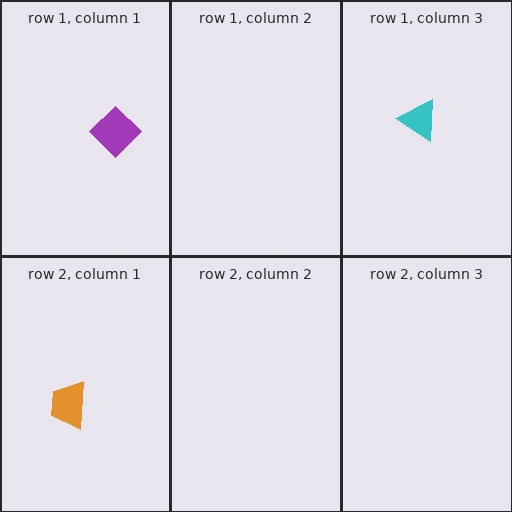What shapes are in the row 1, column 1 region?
The purple diamond.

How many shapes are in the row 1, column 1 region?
1.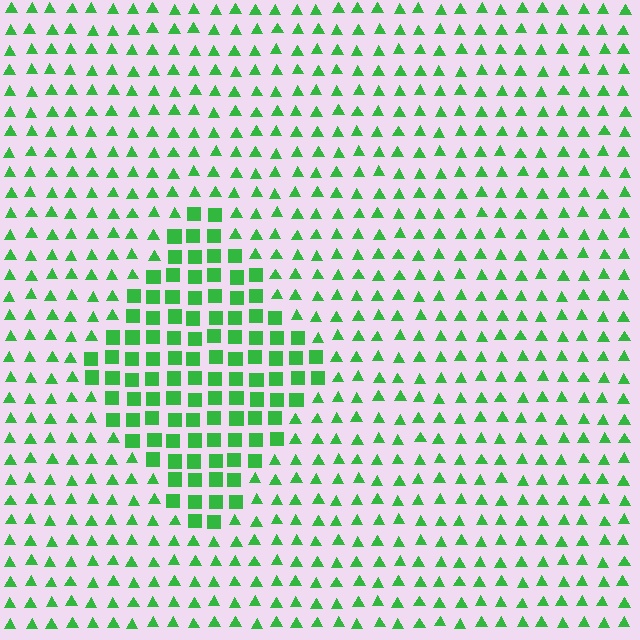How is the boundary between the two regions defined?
The boundary is defined by a change in element shape: squares inside vs. triangles outside. All elements share the same color and spacing.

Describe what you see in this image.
The image is filled with small green elements arranged in a uniform grid. A diamond-shaped region contains squares, while the surrounding area contains triangles. The boundary is defined purely by the change in element shape.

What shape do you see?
I see a diamond.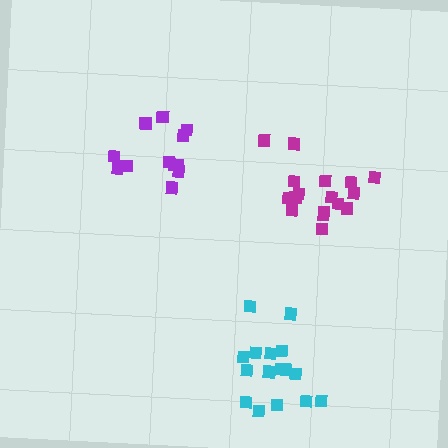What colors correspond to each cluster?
The clusters are colored: cyan, purple, magenta.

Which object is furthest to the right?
The magenta cluster is rightmost.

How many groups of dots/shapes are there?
There are 3 groups.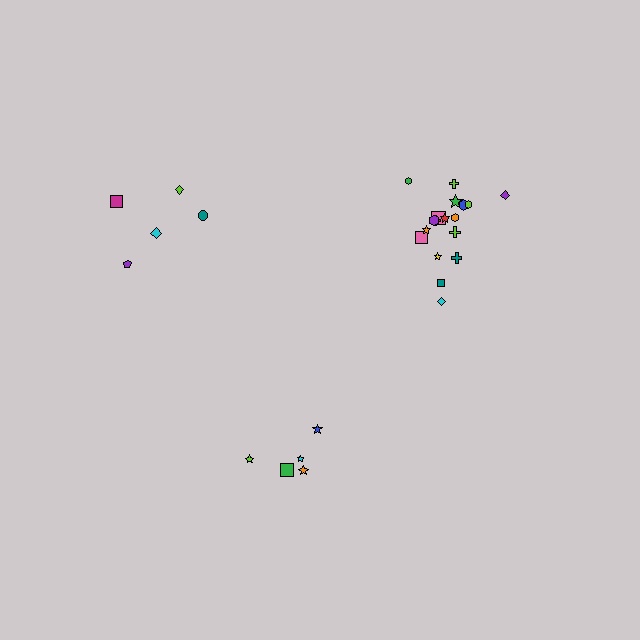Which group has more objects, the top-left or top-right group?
The top-right group.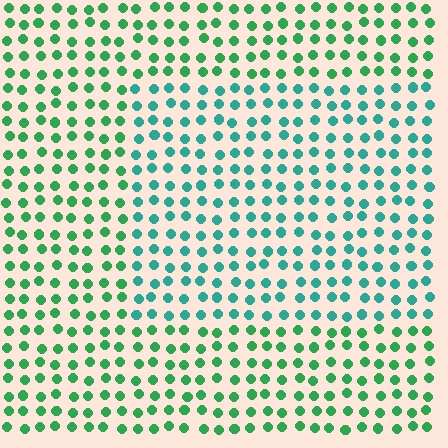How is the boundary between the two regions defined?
The boundary is defined purely by a slight shift in hue (about 34 degrees). Spacing, size, and orientation are identical on both sides.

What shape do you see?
I see a rectangle.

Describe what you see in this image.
The image is filled with small green elements in a uniform arrangement. A rectangle-shaped region is visible where the elements are tinted to a slightly different hue, forming a subtle color boundary.